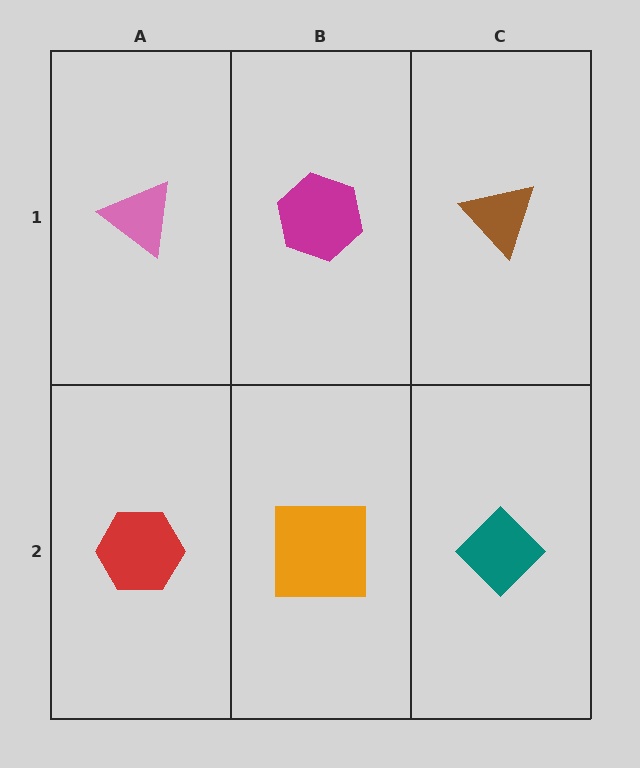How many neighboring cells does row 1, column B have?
3.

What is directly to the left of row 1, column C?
A magenta hexagon.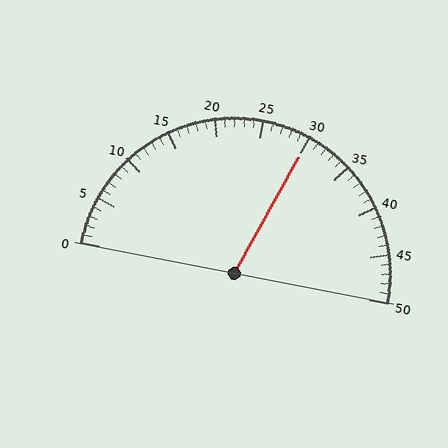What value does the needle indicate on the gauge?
The needle indicates approximately 30.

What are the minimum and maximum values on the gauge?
The gauge ranges from 0 to 50.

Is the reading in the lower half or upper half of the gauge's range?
The reading is in the upper half of the range (0 to 50).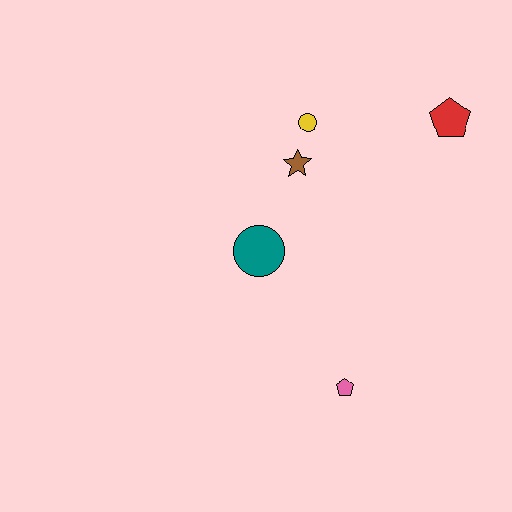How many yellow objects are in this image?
There is 1 yellow object.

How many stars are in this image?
There is 1 star.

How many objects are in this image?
There are 5 objects.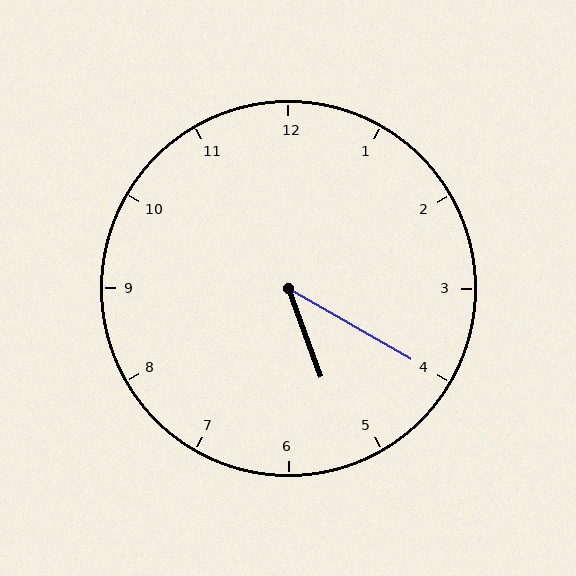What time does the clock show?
5:20.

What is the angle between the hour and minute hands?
Approximately 40 degrees.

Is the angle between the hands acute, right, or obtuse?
It is acute.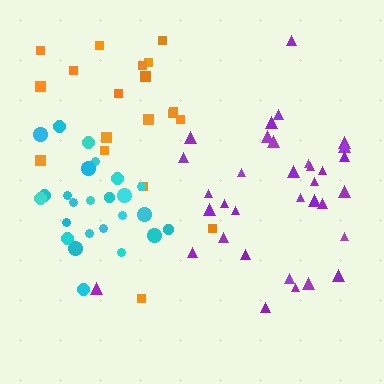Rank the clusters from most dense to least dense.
cyan, purple, orange.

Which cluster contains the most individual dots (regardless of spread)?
Purple (34).